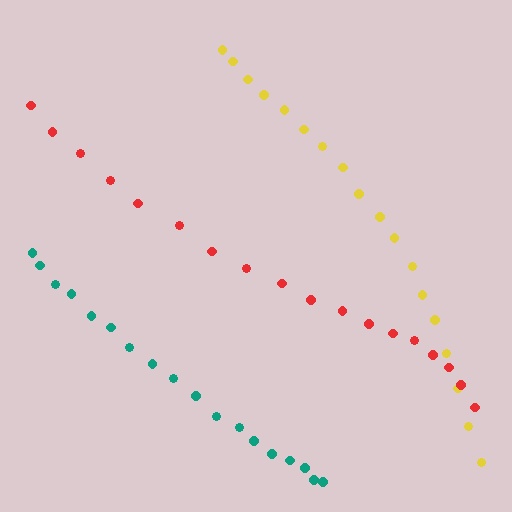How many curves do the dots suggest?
There are 3 distinct paths.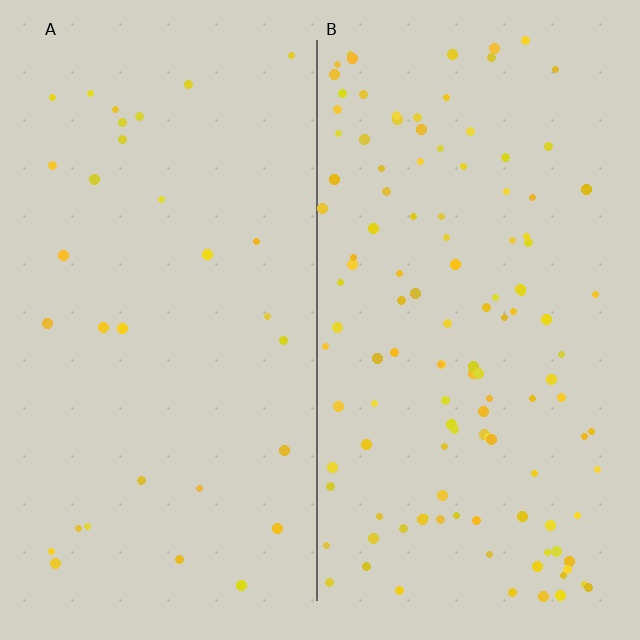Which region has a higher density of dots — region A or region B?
B (the right).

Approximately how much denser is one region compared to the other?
Approximately 3.8× — region B over region A.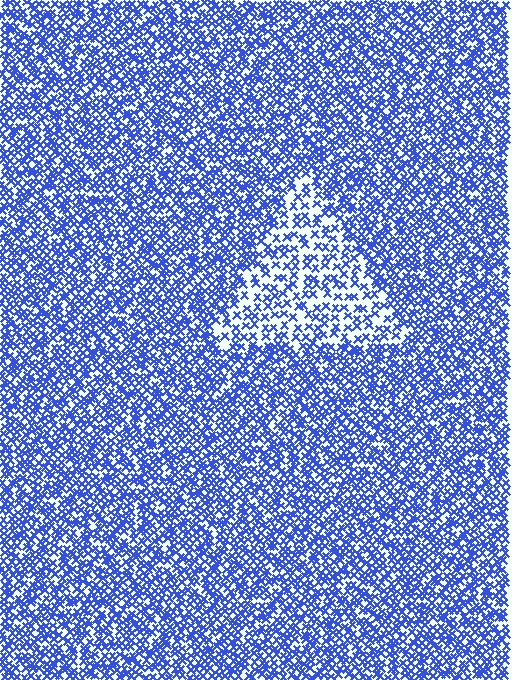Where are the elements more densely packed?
The elements are more densely packed outside the triangle boundary.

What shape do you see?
I see a triangle.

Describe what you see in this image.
The image contains small blue elements arranged at two different densities. A triangle-shaped region is visible where the elements are less densely packed than the surrounding area.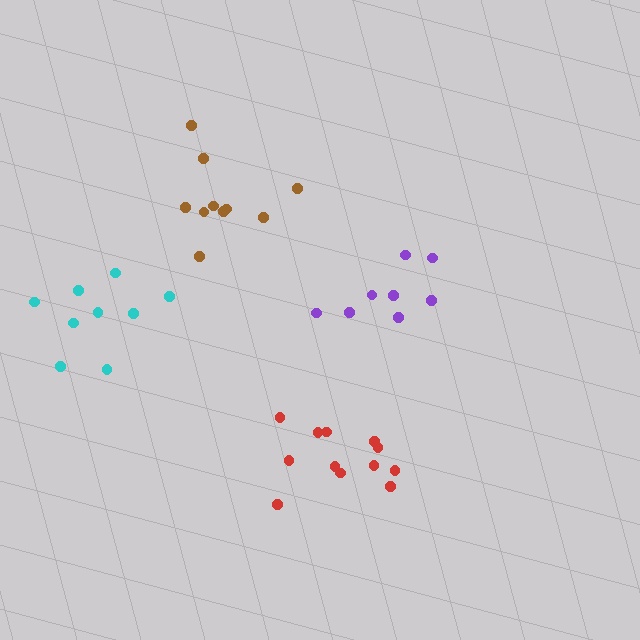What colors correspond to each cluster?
The clusters are colored: cyan, red, purple, brown.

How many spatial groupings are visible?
There are 4 spatial groupings.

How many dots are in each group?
Group 1: 9 dots, Group 2: 12 dots, Group 3: 8 dots, Group 4: 10 dots (39 total).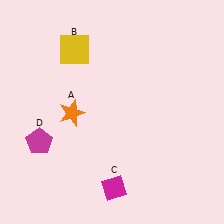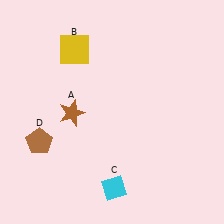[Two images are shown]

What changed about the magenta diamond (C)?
In Image 1, C is magenta. In Image 2, it changed to cyan.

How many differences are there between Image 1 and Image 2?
There are 3 differences between the two images.